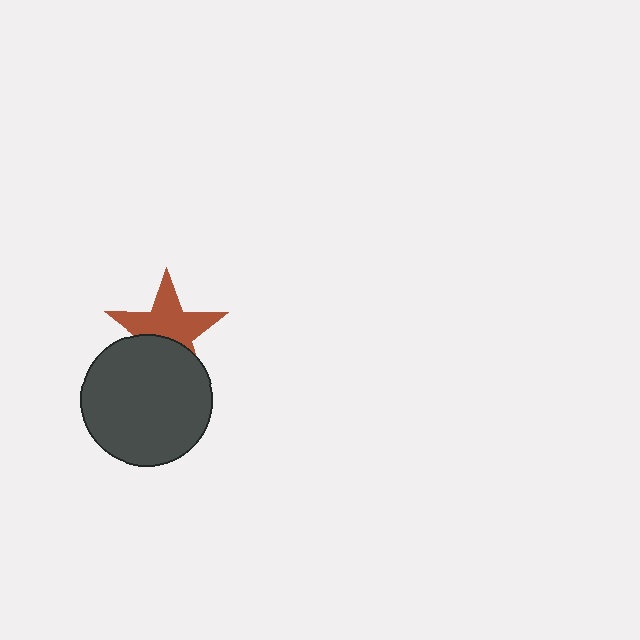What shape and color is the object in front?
The object in front is a dark gray circle.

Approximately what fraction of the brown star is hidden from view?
Roughly 39% of the brown star is hidden behind the dark gray circle.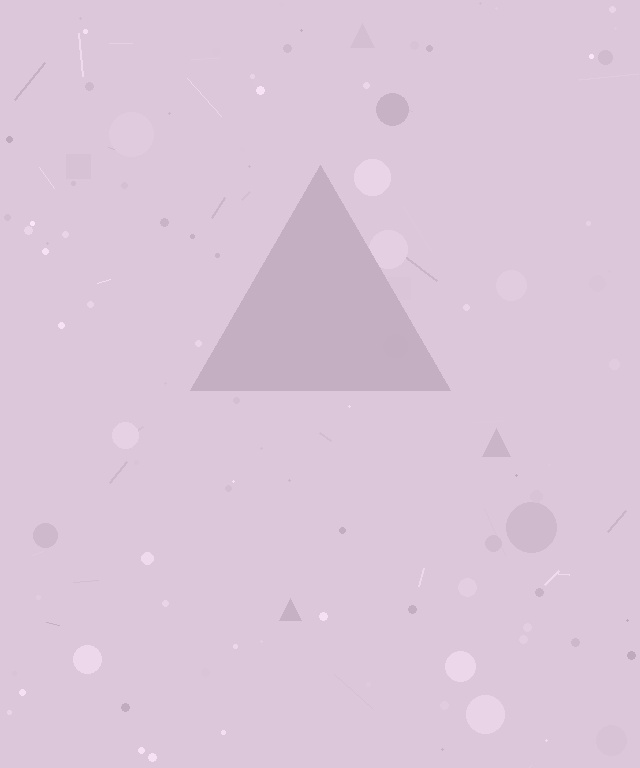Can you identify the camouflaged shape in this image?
The camouflaged shape is a triangle.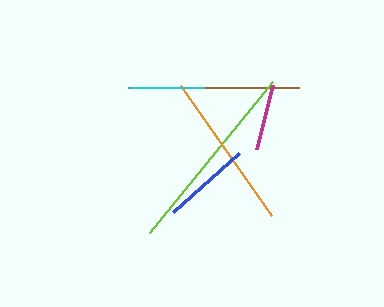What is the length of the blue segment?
The blue segment is approximately 89 pixels long.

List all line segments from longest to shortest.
From longest to shortest: lime, brown, orange, blue, cyan, magenta.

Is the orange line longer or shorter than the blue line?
The orange line is longer than the blue line.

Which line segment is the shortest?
The magenta line is the shortest at approximately 66 pixels.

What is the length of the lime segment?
The lime segment is approximately 195 pixels long.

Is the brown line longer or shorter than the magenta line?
The brown line is longer than the magenta line.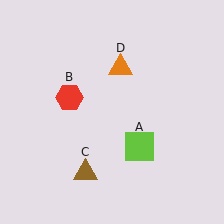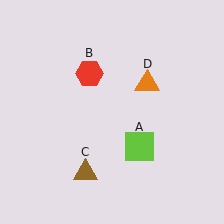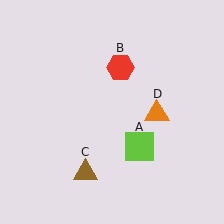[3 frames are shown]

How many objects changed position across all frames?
2 objects changed position: red hexagon (object B), orange triangle (object D).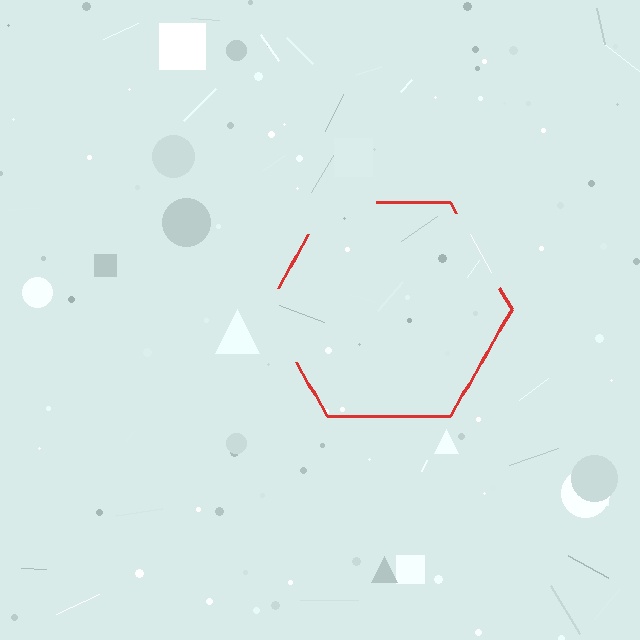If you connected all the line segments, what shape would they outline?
They would outline a hexagon.